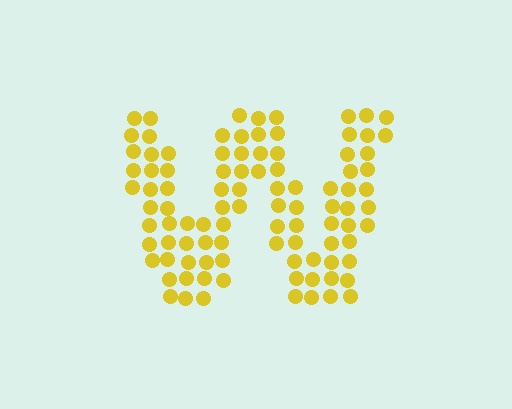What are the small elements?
The small elements are circles.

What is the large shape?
The large shape is the letter W.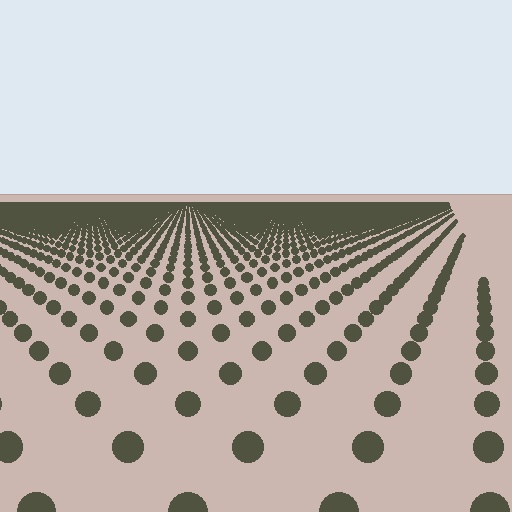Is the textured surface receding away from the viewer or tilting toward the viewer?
The surface is receding away from the viewer. Texture elements get smaller and denser toward the top.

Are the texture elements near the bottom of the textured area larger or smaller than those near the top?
Larger. Near the bottom, elements are closer to the viewer and appear at a bigger on-screen size.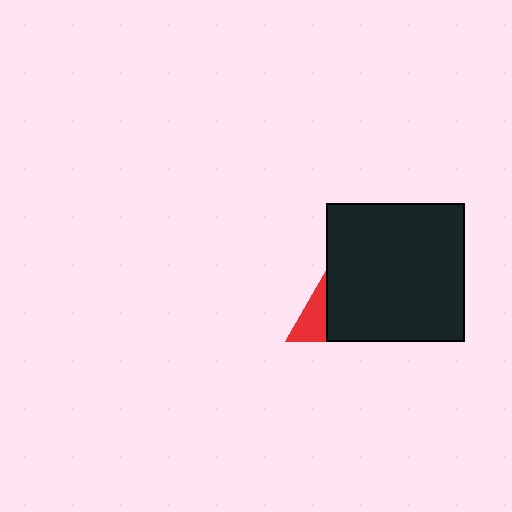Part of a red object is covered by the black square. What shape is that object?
It is a triangle.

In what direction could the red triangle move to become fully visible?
The red triangle could move left. That would shift it out from behind the black square entirely.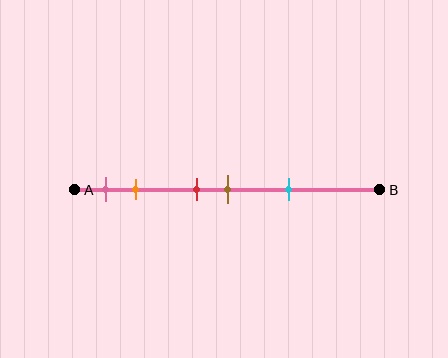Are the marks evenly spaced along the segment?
No, the marks are not evenly spaced.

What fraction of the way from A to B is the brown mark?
The brown mark is approximately 50% (0.5) of the way from A to B.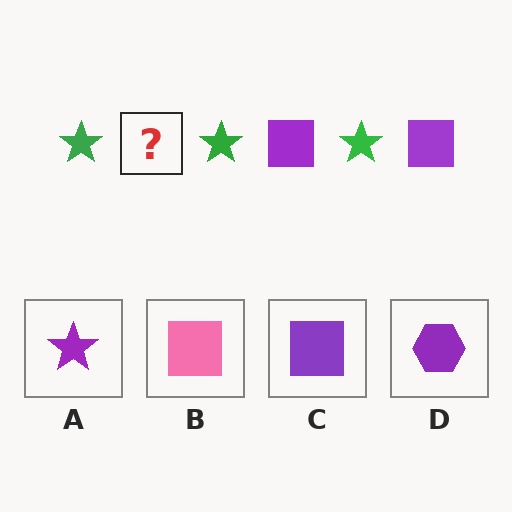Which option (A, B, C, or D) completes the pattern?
C.